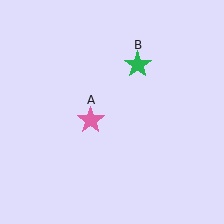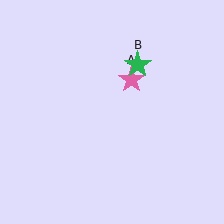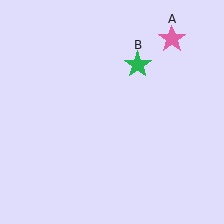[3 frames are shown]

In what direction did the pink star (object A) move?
The pink star (object A) moved up and to the right.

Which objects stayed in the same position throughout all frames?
Green star (object B) remained stationary.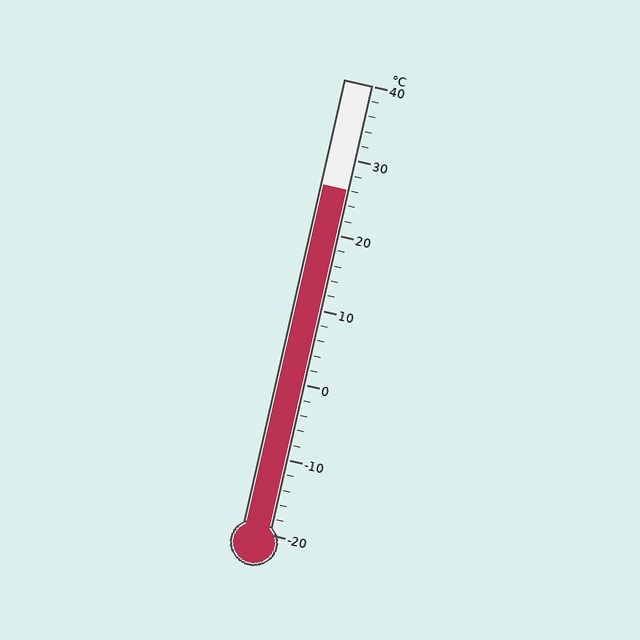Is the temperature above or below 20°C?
The temperature is above 20°C.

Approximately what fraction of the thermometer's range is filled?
The thermometer is filled to approximately 75% of its range.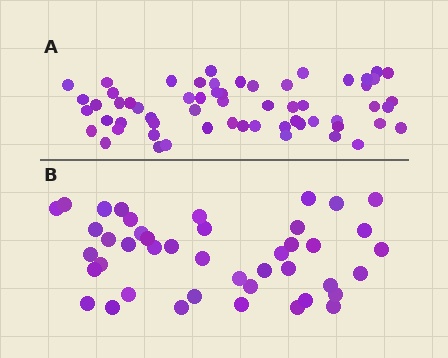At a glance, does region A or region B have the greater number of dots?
Region A (the top region) has more dots.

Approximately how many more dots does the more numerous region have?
Region A has approximately 15 more dots than region B.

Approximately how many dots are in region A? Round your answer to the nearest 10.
About 60 dots.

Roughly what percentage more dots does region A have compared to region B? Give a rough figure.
About 40% more.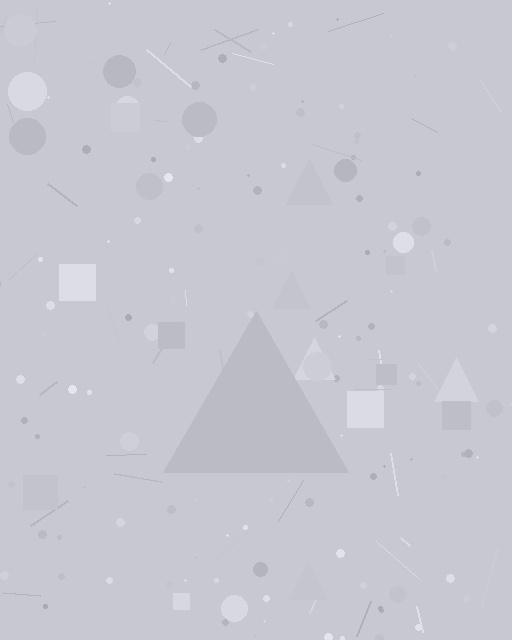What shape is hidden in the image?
A triangle is hidden in the image.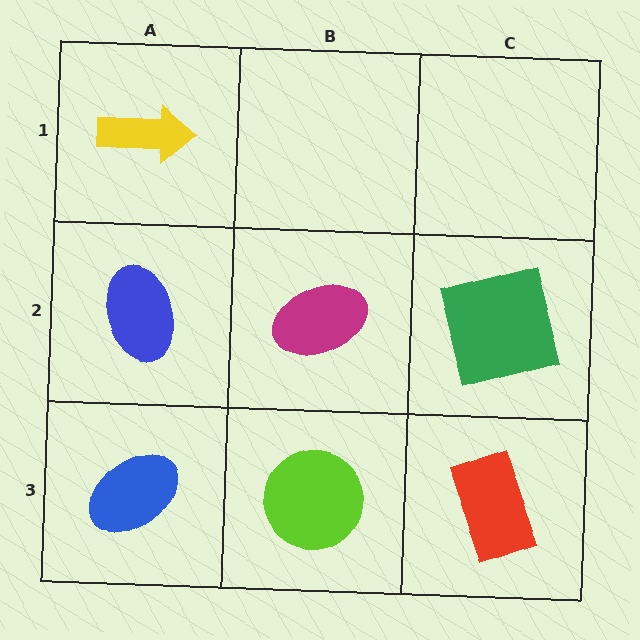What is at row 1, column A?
A yellow arrow.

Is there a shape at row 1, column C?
No, that cell is empty.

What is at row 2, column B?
A magenta ellipse.